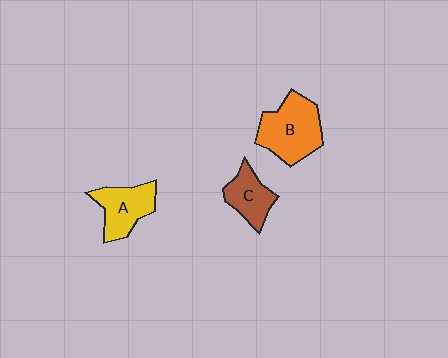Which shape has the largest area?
Shape B (orange).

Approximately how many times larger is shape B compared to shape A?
Approximately 1.4 times.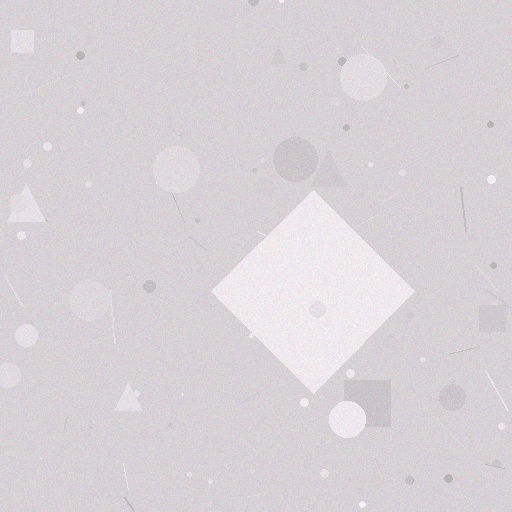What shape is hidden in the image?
A diamond is hidden in the image.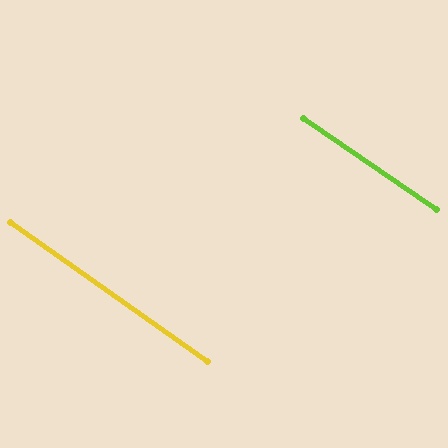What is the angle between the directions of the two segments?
Approximately 1 degree.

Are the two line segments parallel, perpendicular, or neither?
Parallel — their directions differ by only 1.0°.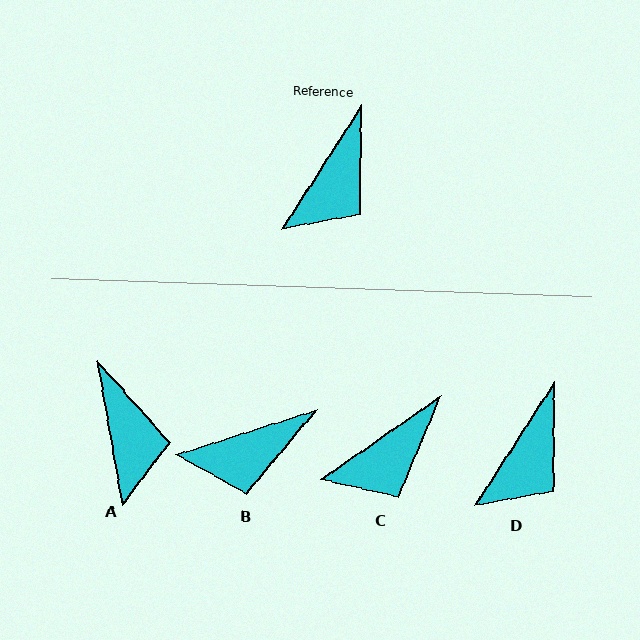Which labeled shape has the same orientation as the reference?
D.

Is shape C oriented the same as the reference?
No, it is off by about 22 degrees.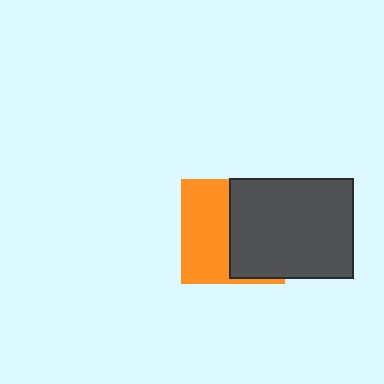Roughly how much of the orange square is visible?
About half of it is visible (roughly 48%).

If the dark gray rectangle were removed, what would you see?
You would see the complete orange square.